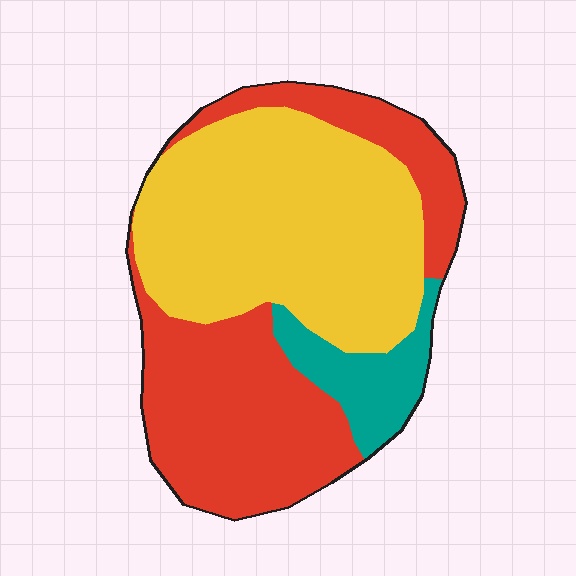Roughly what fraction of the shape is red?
Red covers roughly 40% of the shape.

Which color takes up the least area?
Teal, at roughly 10%.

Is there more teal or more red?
Red.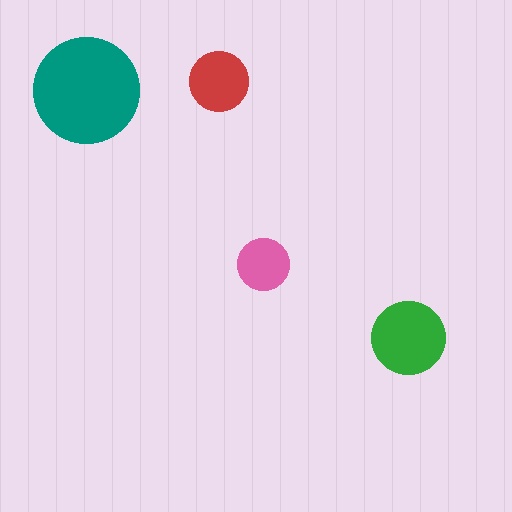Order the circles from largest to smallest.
the teal one, the green one, the red one, the pink one.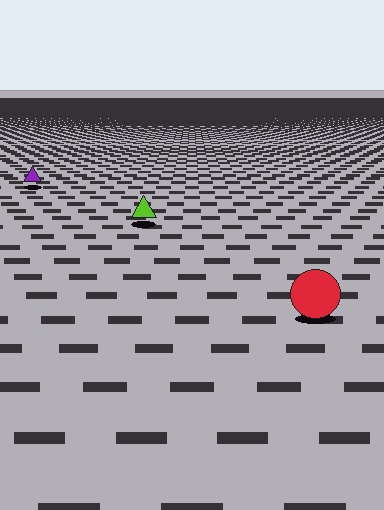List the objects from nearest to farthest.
From nearest to farthest: the red circle, the lime triangle, the purple triangle.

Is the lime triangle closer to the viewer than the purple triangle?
Yes. The lime triangle is closer — you can tell from the texture gradient: the ground texture is coarser near it.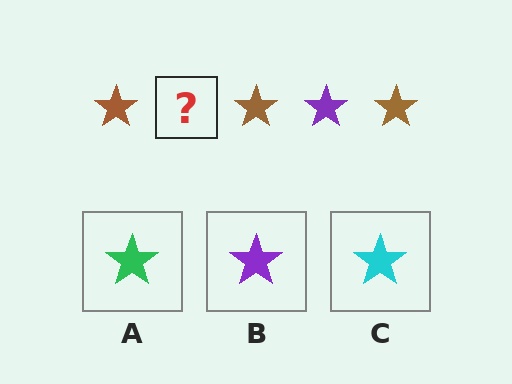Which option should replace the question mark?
Option B.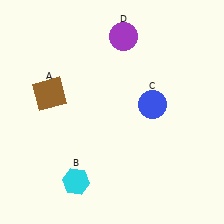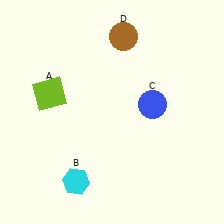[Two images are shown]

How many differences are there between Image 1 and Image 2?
There are 2 differences between the two images.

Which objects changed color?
A changed from brown to lime. D changed from purple to brown.